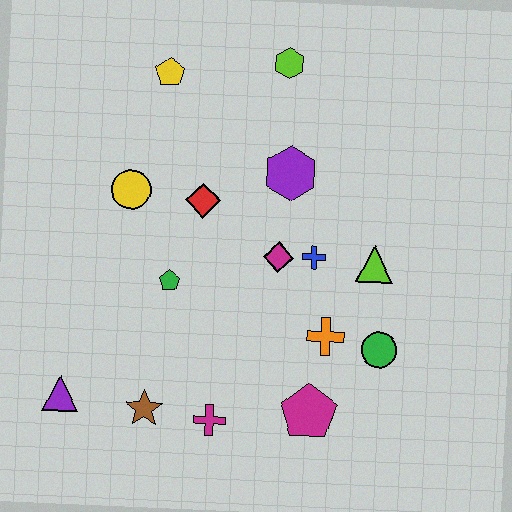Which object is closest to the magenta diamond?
The blue cross is closest to the magenta diamond.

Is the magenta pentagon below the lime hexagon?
Yes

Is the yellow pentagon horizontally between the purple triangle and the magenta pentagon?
Yes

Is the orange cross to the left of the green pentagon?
No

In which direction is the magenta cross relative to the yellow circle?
The magenta cross is below the yellow circle.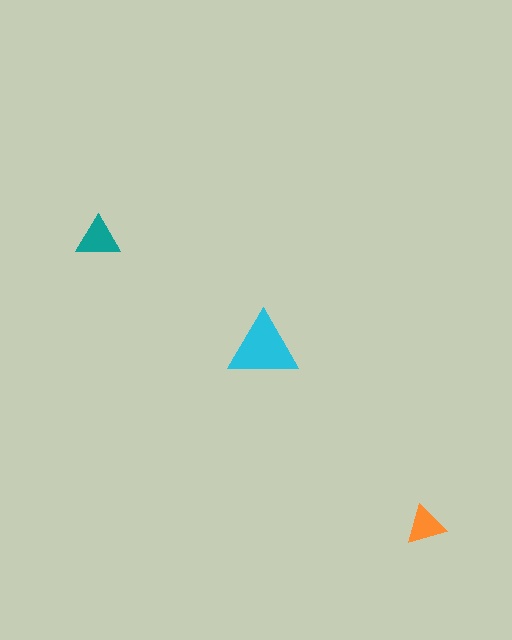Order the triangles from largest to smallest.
the cyan one, the teal one, the orange one.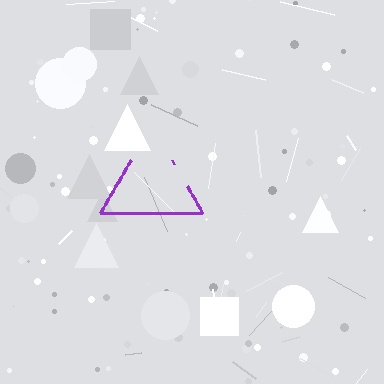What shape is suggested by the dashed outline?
The dashed outline suggests a triangle.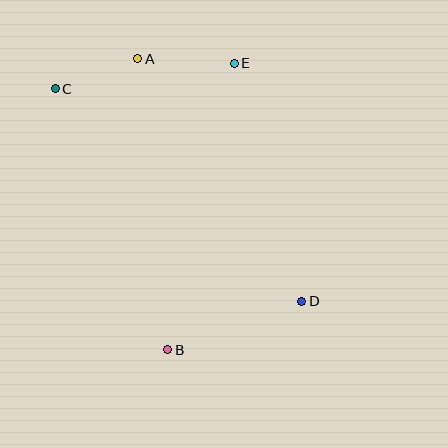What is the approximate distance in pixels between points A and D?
The distance between A and D is approximately 293 pixels.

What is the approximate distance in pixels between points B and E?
The distance between B and E is approximately 294 pixels.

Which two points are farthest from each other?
Points C and D are farthest from each other.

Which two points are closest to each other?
Points A and C are closest to each other.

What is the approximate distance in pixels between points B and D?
The distance between B and D is approximately 143 pixels.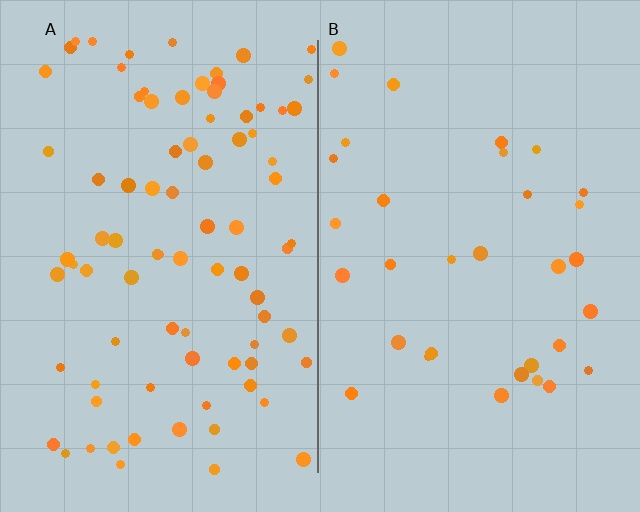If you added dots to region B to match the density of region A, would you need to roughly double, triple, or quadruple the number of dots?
Approximately triple.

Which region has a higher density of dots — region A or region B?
A (the left).